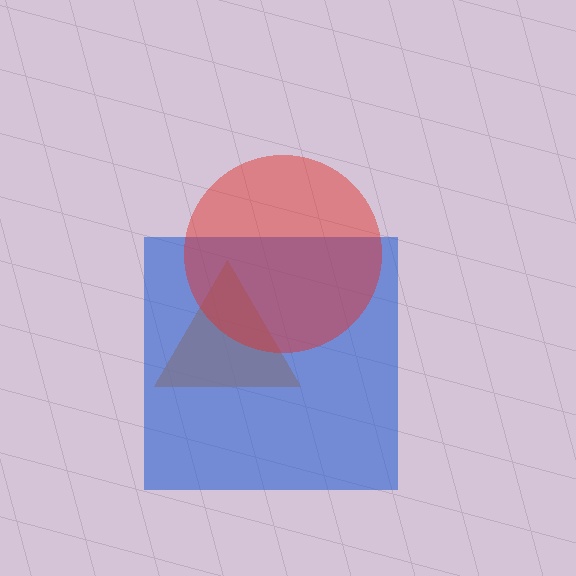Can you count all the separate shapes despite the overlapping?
Yes, there are 3 separate shapes.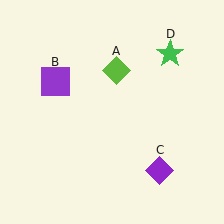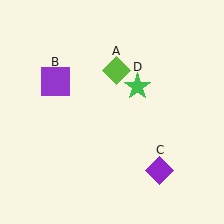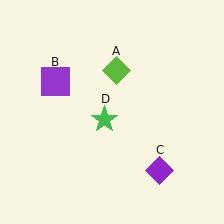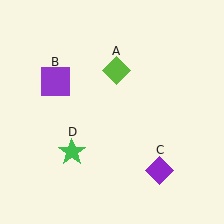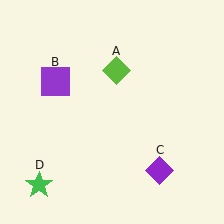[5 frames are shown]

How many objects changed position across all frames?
1 object changed position: green star (object D).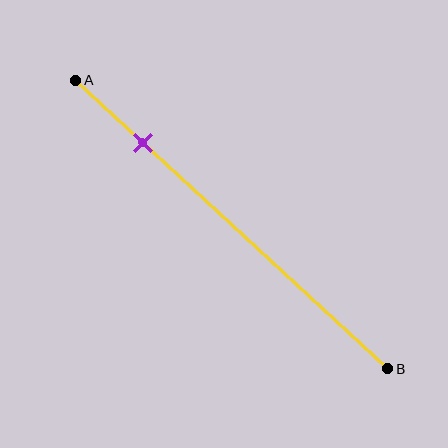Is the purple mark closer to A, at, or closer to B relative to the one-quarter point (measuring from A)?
The purple mark is closer to point A than the one-quarter point of segment AB.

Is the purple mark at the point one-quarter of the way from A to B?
No, the mark is at about 20% from A, not at the 25% one-quarter point.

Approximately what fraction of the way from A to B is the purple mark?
The purple mark is approximately 20% of the way from A to B.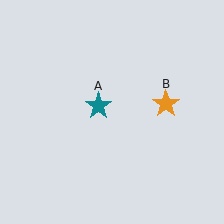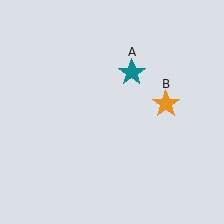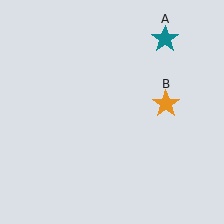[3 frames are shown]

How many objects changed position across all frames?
1 object changed position: teal star (object A).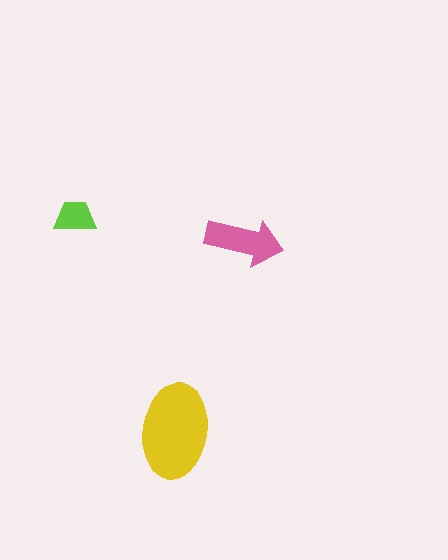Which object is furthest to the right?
The pink arrow is rightmost.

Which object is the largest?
The yellow ellipse.